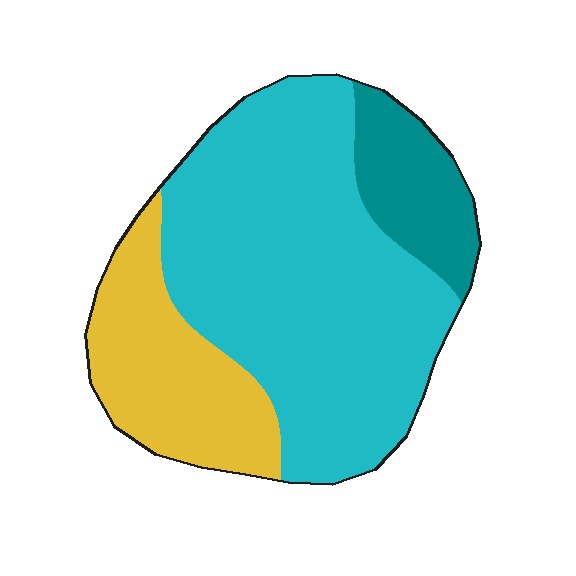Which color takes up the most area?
Cyan, at roughly 65%.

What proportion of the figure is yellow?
Yellow takes up about one quarter (1/4) of the figure.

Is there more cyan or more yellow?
Cyan.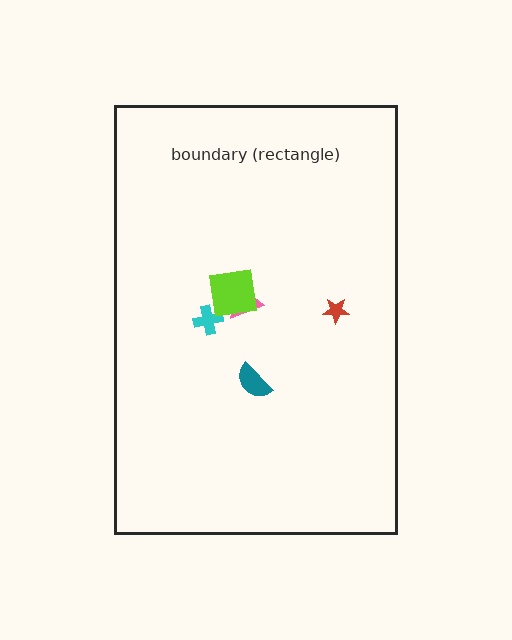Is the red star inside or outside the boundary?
Inside.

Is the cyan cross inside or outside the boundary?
Inside.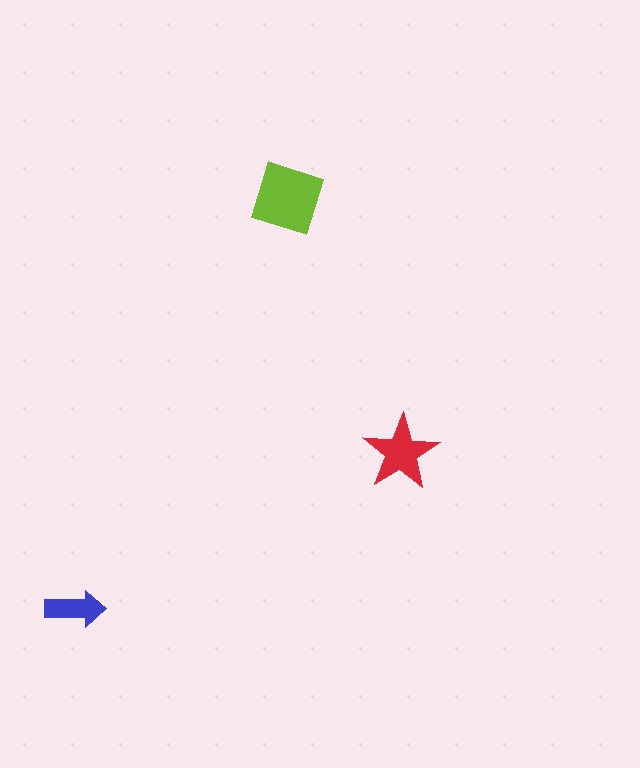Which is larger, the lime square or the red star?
The lime square.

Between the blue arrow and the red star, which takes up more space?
The red star.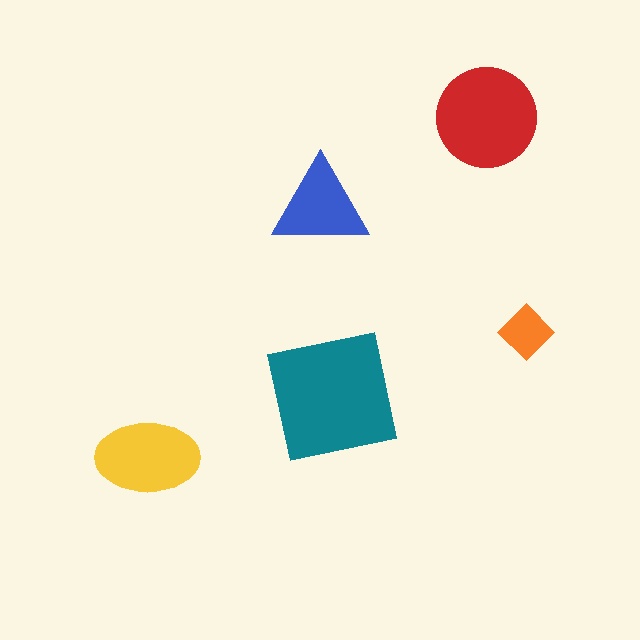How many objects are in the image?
There are 5 objects in the image.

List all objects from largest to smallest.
The teal square, the red circle, the yellow ellipse, the blue triangle, the orange diamond.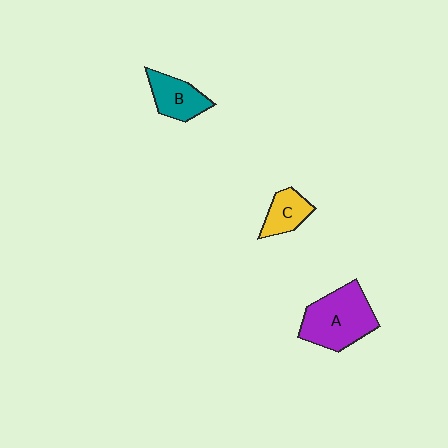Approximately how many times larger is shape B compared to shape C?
Approximately 1.2 times.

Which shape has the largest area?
Shape A (purple).